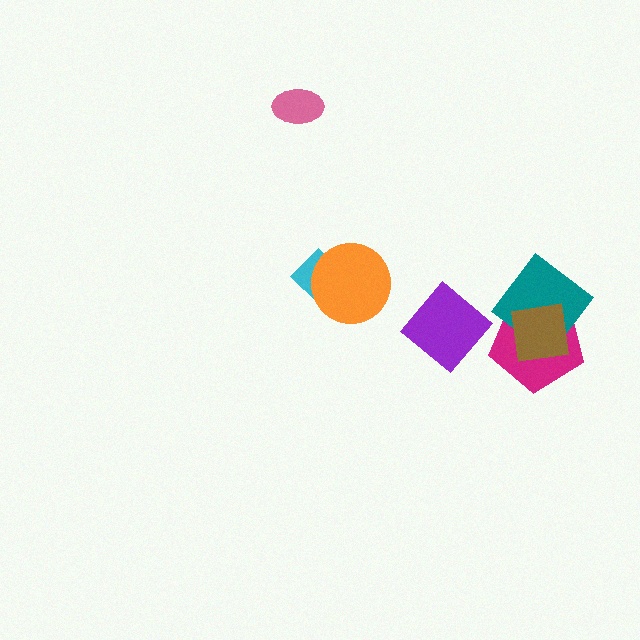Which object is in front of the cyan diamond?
The orange circle is in front of the cyan diamond.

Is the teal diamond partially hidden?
Yes, it is partially covered by another shape.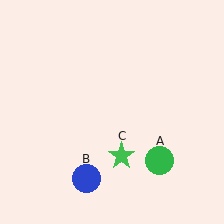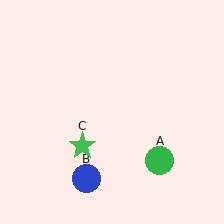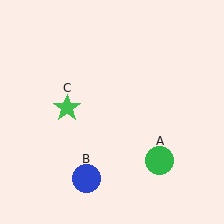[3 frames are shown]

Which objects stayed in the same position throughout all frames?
Green circle (object A) and blue circle (object B) remained stationary.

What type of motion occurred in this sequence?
The green star (object C) rotated clockwise around the center of the scene.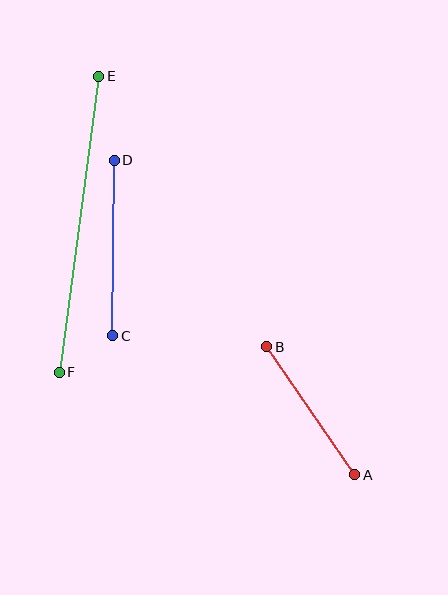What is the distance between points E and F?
The distance is approximately 299 pixels.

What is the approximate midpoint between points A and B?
The midpoint is at approximately (311, 411) pixels.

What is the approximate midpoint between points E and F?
The midpoint is at approximately (79, 224) pixels.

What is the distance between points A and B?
The distance is approximately 155 pixels.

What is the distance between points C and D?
The distance is approximately 176 pixels.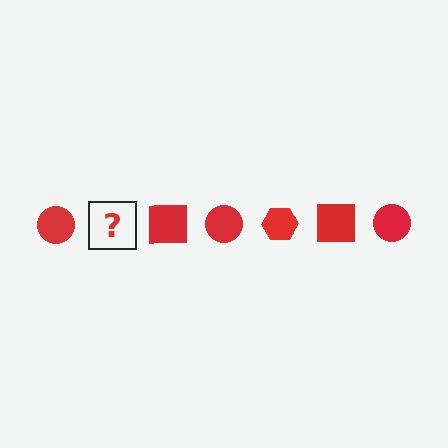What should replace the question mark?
The question mark should be replaced with a red hexagon.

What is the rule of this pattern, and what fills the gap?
The rule is that the pattern cycles through circle, hexagon, square shapes in red. The gap should be filled with a red hexagon.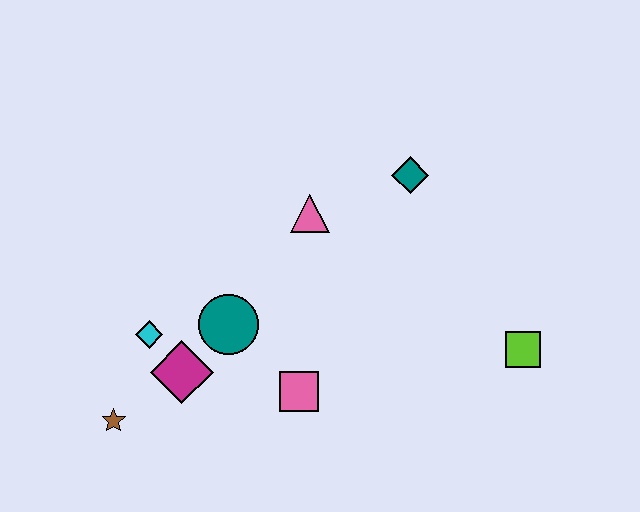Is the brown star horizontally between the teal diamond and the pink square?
No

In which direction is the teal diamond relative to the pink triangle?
The teal diamond is to the right of the pink triangle.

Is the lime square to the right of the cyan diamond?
Yes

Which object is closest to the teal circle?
The magenta diamond is closest to the teal circle.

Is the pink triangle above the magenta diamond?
Yes